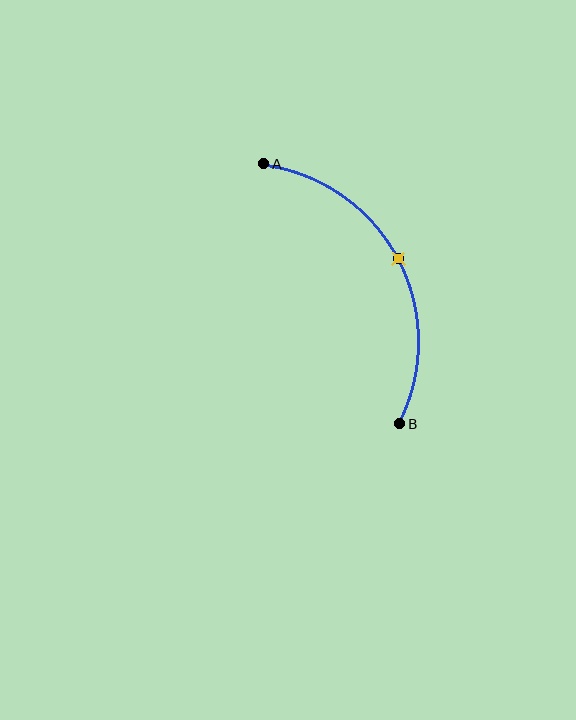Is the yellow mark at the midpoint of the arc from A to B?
Yes. The yellow mark lies on the arc at equal arc-length from both A and B — it is the arc midpoint.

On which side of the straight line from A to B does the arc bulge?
The arc bulges to the right of the straight line connecting A and B.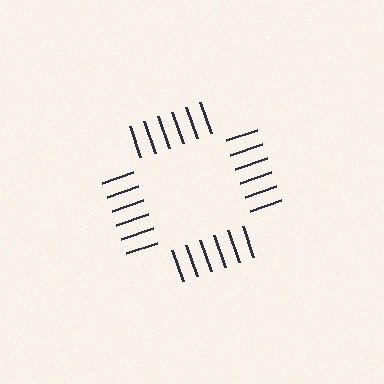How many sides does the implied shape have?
4 sides — the line-ends trace a square.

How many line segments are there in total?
24 — 6 along each of the 4 edges.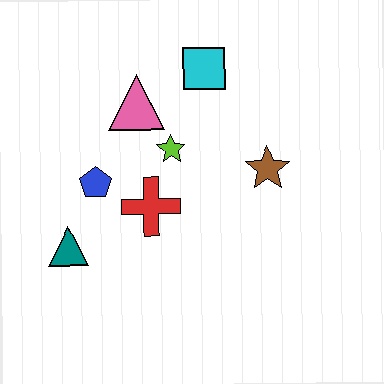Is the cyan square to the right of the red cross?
Yes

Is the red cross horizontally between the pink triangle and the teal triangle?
No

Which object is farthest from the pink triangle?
The teal triangle is farthest from the pink triangle.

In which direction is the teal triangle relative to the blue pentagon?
The teal triangle is below the blue pentagon.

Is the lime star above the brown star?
Yes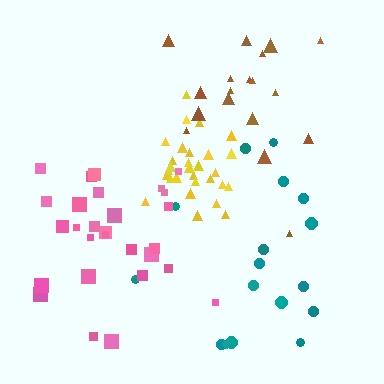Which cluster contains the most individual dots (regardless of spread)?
Yellow (29).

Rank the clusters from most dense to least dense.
yellow, pink, brown, teal.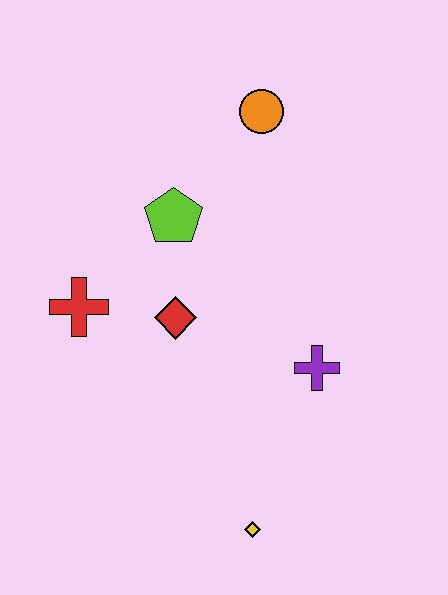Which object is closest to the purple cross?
The red diamond is closest to the purple cross.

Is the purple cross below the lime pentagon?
Yes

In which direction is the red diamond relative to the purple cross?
The red diamond is to the left of the purple cross.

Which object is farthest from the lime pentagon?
The yellow diamond is farthest from the lime pentagon.